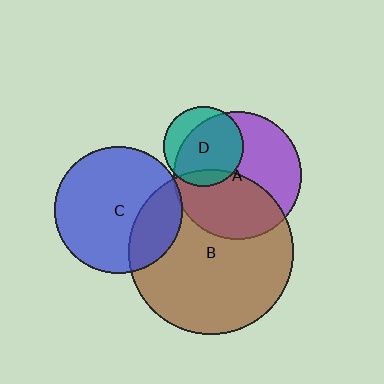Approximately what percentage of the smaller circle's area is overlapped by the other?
Approximately 15%.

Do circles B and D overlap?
Yes.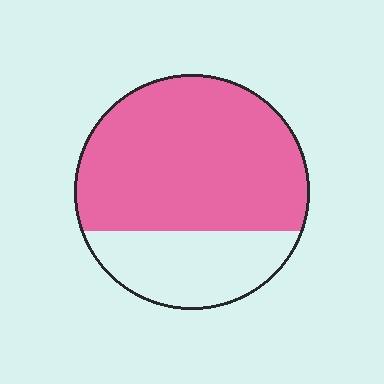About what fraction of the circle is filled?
About two thirds (2/3).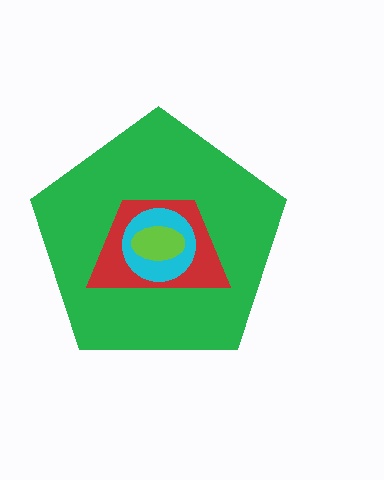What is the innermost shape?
The lime ellipse.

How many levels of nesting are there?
4.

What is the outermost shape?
The green pentagon.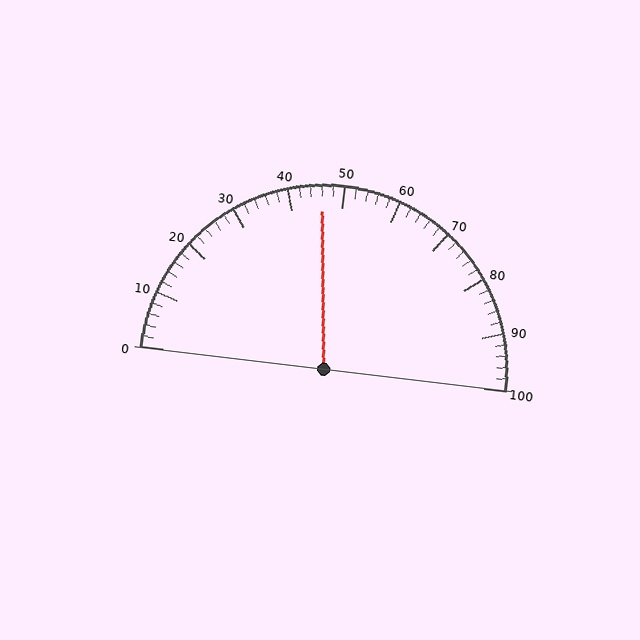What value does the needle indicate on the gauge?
The needle indicates approximately 46.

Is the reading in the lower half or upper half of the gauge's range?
The reading is in the lower half of the range (0 to 100).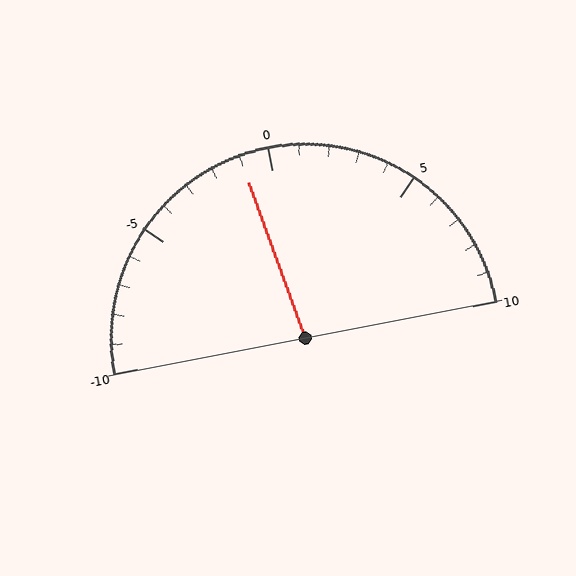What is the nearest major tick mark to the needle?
The nearest major tick mark is 0.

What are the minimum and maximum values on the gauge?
The gauge ranges from -10 to 10.